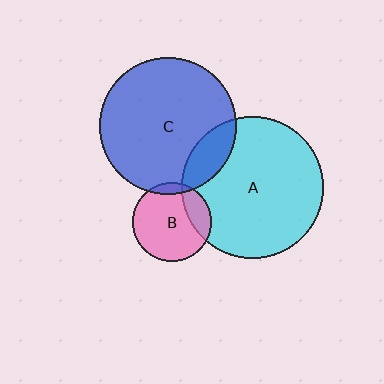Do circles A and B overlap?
Yes.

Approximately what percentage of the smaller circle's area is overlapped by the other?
Approximately 20%.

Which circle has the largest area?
Circle A (cyan).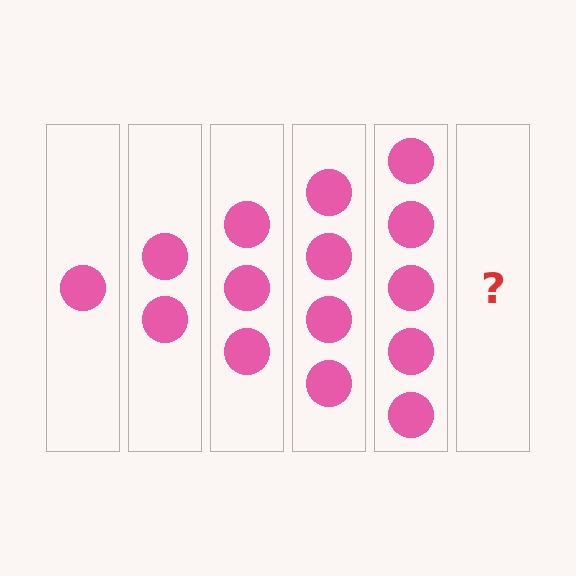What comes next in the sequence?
The next element should be 6 circles.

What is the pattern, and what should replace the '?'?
The pattern is that each step adds one more circle. The '?' should be 6 circles.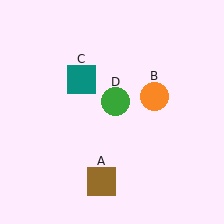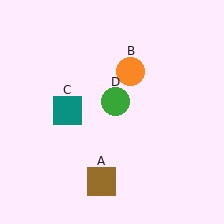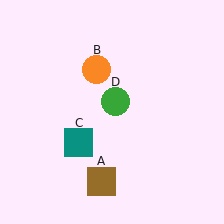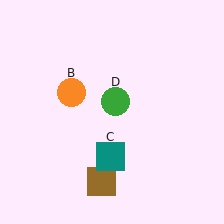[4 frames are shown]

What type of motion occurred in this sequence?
The orange circle (object B), teal square (object C) rotated counterclockwise around the center of the scene.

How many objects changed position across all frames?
2 objects changed position: orange circle (object B), teal square (object C).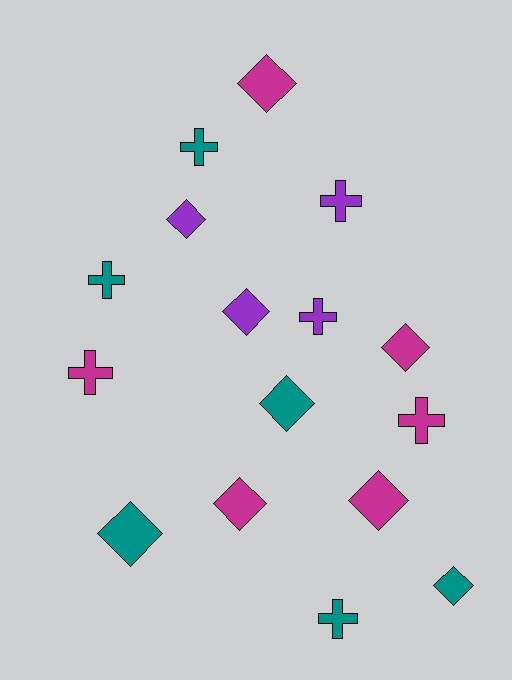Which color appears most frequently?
Magenta, with 6 objects.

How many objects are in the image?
There are 16 objects.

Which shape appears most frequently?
Diamond, with 9 objects.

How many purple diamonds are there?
There are 2 purple diamonds.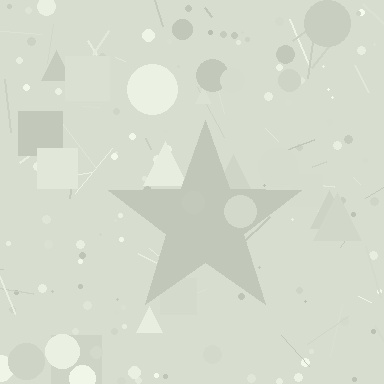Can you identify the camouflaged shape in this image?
The camouflaged shape is a star.